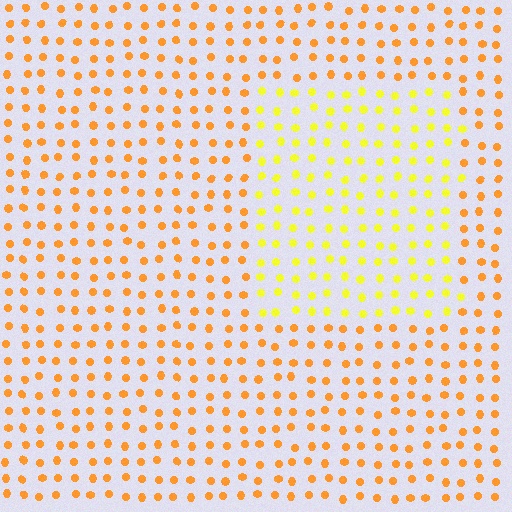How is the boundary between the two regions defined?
The boundary is defined purely by a slight shift in hue (about 32 degrees). Spacing, size, and orientation are identical on both sides.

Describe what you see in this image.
The image is filled with small orange elements in a uniform arrangement. A rectangle-shaped region is visible where the elements are tinted to a slightly different hue, forming a subtle color boundary.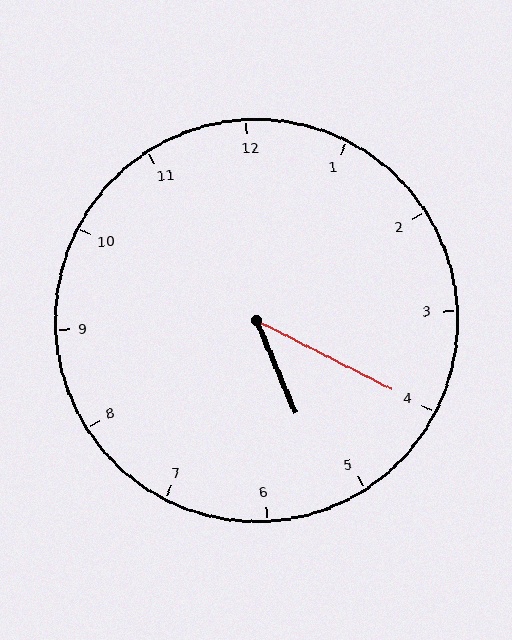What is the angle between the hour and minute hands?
Approximately 40 degrees.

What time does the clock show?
5:20.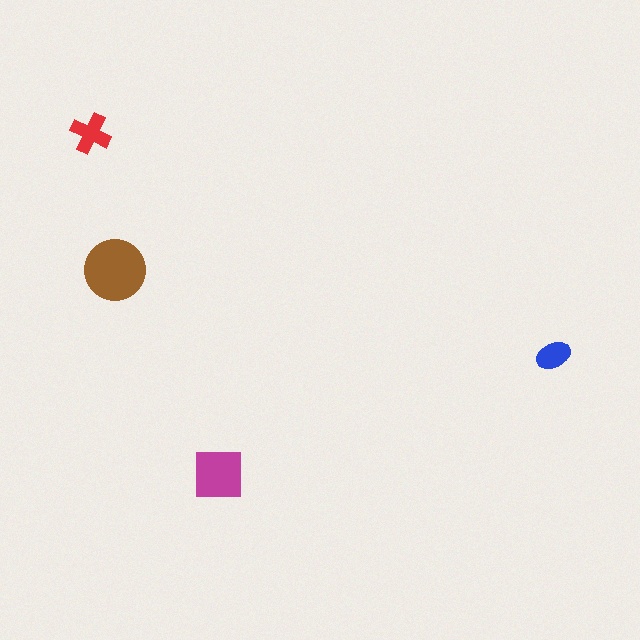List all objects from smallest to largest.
The blue ellipse, the red cross, the magenta square, the brown circle.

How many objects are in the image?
There are 4 objects in the image.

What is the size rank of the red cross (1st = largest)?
3rd.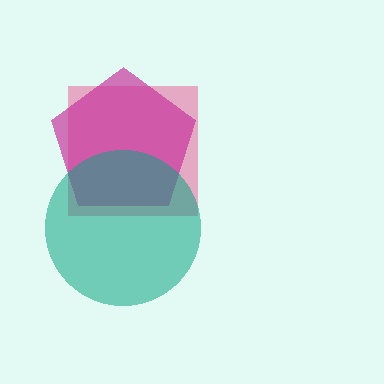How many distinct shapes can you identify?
There are 3 distinct shapes: a pink square, a magenta pentagon, a teal circle.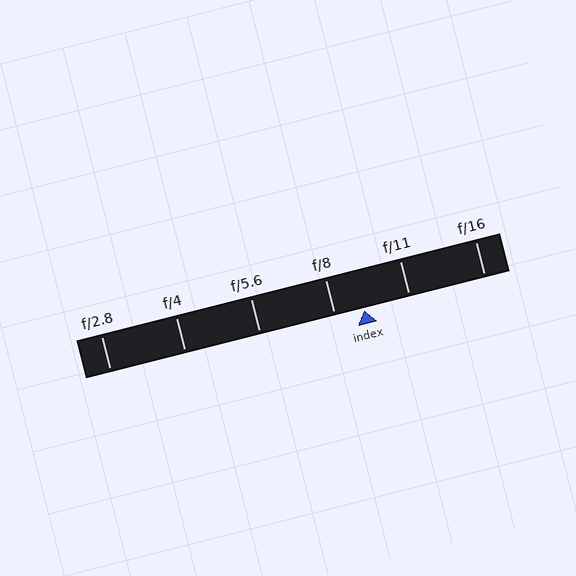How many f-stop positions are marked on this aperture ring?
There are 6 f-stop positions marked.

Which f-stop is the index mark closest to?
The index mark is closest to f/8.